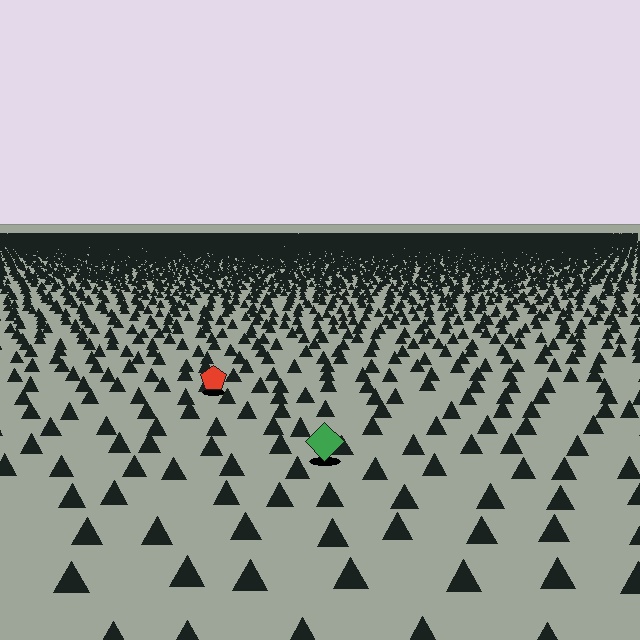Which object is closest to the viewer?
The green diamond is closest. The texture marks near it are larger and more spread out.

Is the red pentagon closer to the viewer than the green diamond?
No. The green diamond is closer — you can tell from the texture gradient: the ground texture is coarser near it.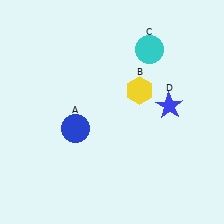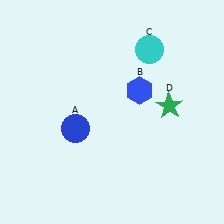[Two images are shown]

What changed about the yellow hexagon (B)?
In Image 1, B is yellow. In Image 2, it changed to blue.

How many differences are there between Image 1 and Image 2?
There are 2 differences between the two images.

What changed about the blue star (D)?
In Image 1, D is blue. In Image 2, it changed to green.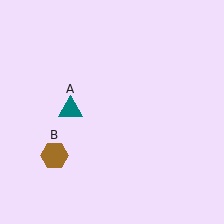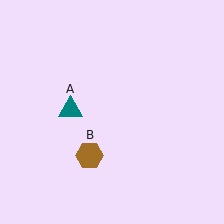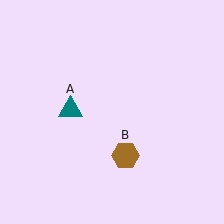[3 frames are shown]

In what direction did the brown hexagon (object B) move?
The brown hexagon (object B) moved right.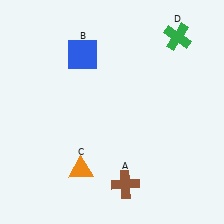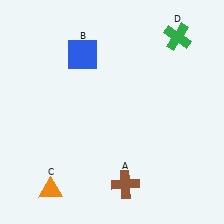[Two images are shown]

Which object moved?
The orange triangle (C) moved left.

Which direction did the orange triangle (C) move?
The orange triangle (C) moved left.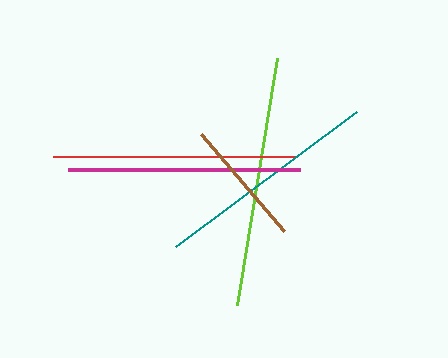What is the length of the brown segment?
The brown segment is approximately 127 pixels long.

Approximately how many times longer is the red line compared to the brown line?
The red line is approximately 1.9 times the length of the brown line.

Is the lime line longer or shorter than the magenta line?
The lime line is longer than the magenta line.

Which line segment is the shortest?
The brown line is the shortest at approximately 127 pixels.